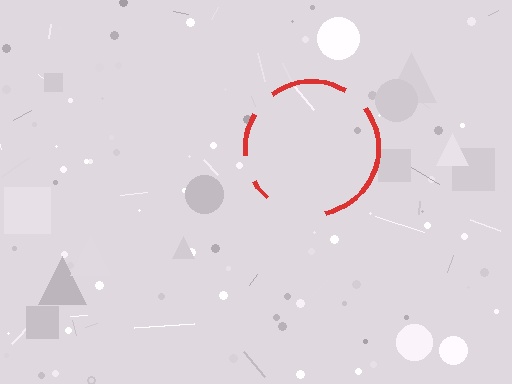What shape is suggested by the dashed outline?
The dashed outline suggests a circle.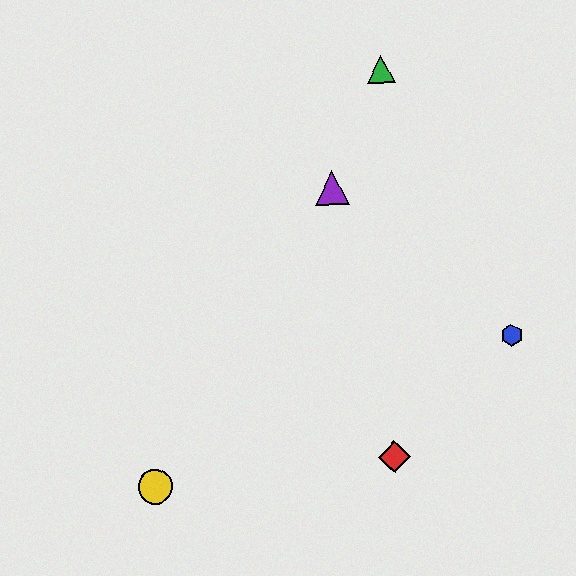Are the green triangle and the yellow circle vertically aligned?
No, the green triangle is at x≈381 and the yellow circle is at x≈155.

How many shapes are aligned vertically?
2 shapes (the red diamond, the green triangle) are aligned vertically.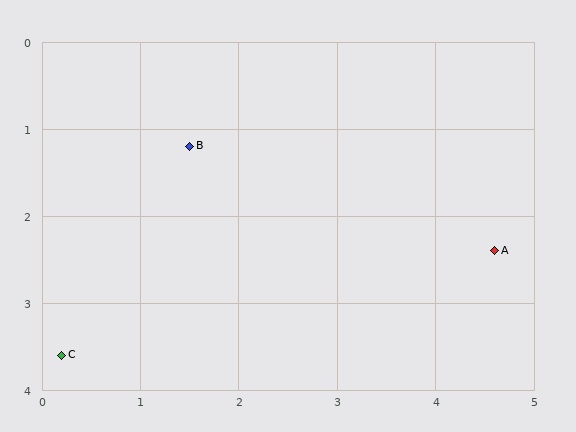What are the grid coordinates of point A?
Point A is at approximately (4.6, 2.4).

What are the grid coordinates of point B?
Point B is at approximately (1.5, 1.2).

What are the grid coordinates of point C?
Point C is at approximately (0.2, 3.6).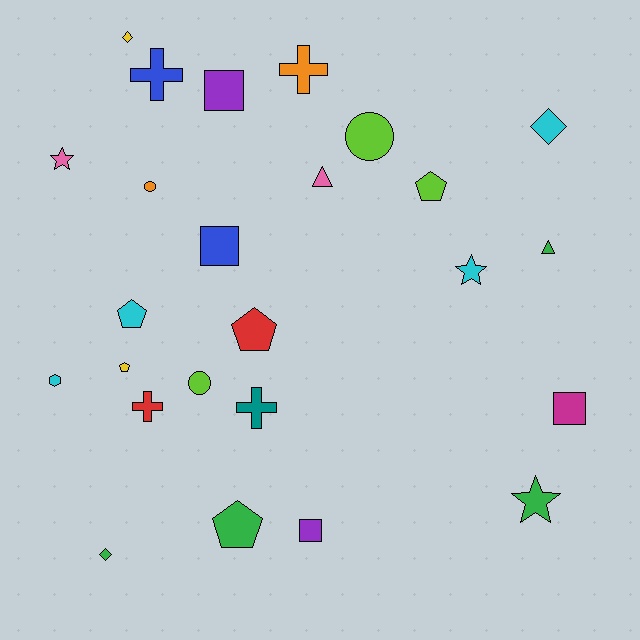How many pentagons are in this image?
There are 5 pentagons.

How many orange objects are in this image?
There are 2 orange objects.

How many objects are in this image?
There are 25 objects.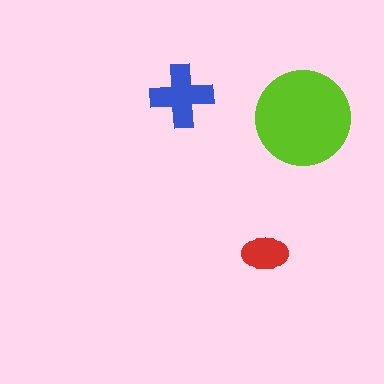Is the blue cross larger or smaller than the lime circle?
Smaller.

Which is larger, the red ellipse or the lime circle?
The lime circle.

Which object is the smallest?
The red ellipse.